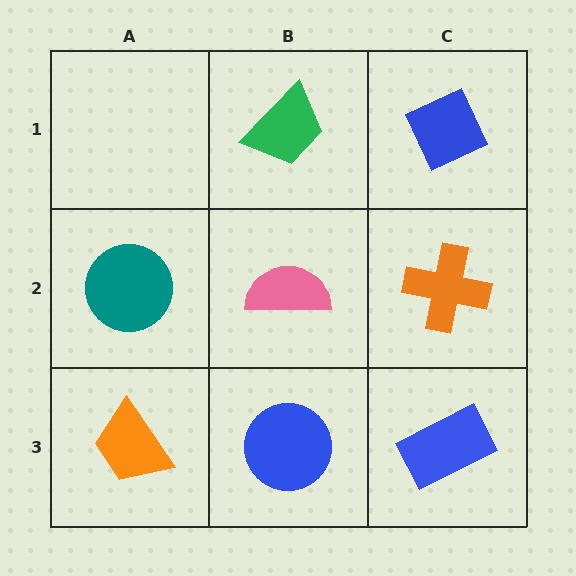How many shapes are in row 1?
2 shapes.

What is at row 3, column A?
An orange trapezoid.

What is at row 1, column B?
A green trapezoid.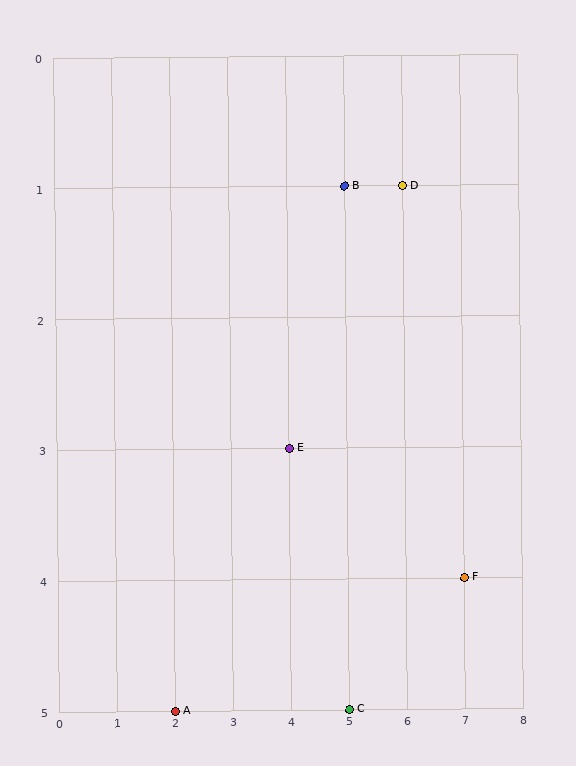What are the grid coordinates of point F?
Point F is at grid coordinates (7, 4).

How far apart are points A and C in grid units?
Points A and C are 3 columns apart.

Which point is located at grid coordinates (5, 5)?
Point C is at (5, 5).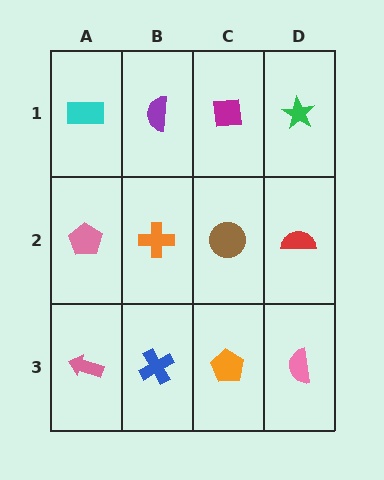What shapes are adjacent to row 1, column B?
An orange cross (row 2, column B), a cyan rectangle (row 1, column A), a magenta square (row 1, column C).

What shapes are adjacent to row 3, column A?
A pink pentagon (row 2, column A), a blue cross (row 3, column B).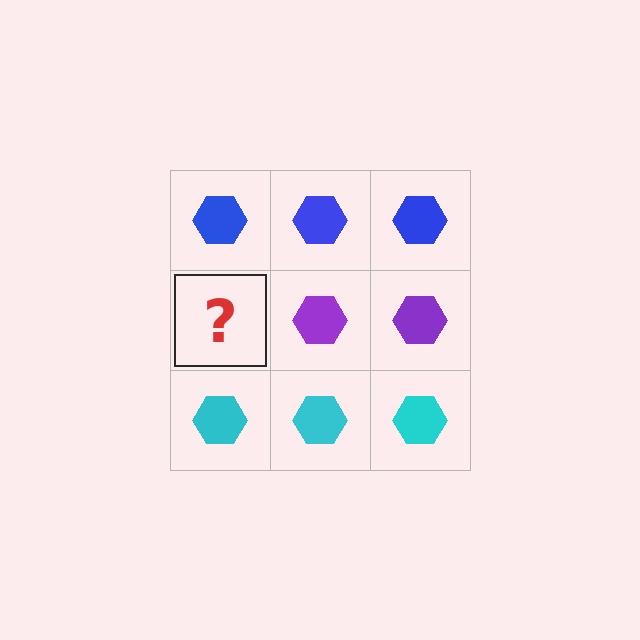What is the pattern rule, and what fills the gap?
The rule is that each row has a consistent color. The gap should be filled with a purple hexagon.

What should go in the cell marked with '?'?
The missing cell should contain a purple hexagon.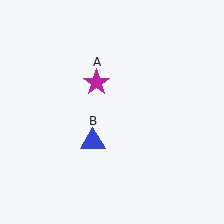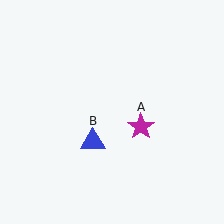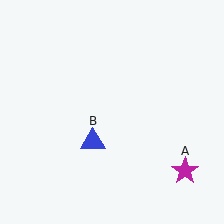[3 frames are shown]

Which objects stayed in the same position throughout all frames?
Blue triangle (object B) remained stationary.